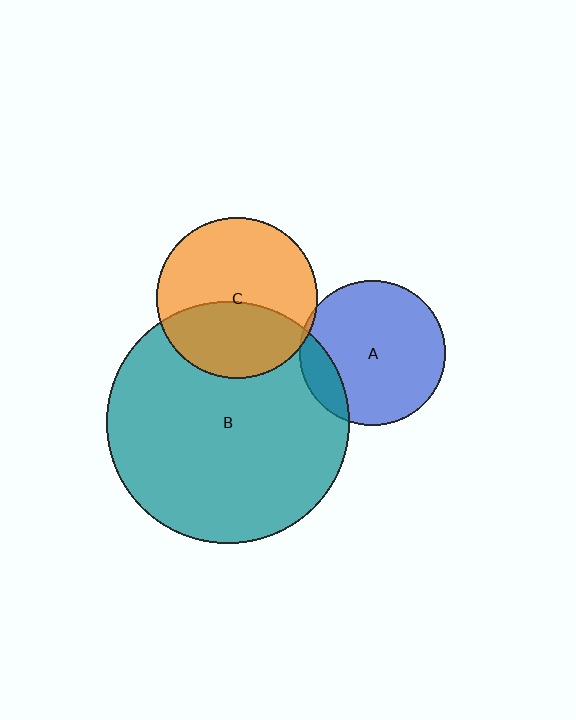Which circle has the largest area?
Circle B (teal).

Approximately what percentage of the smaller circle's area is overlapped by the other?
Approximately 40%.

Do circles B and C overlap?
Yes.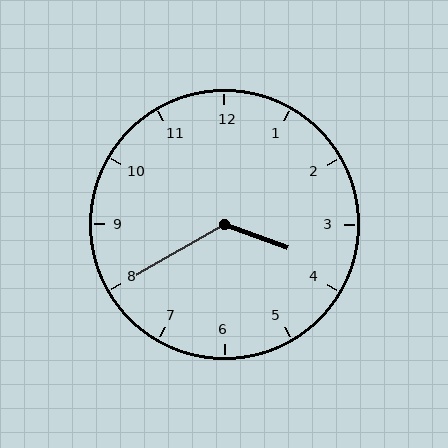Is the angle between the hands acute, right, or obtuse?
It is obtuse.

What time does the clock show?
3:40.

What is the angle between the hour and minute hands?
Approximately 130 degrees.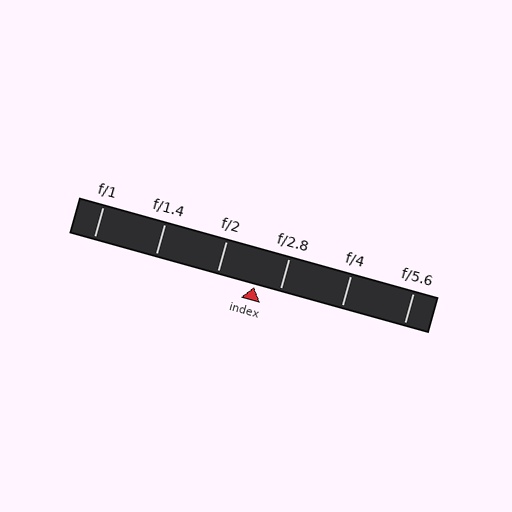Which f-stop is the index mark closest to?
The index mark is closest to f/2.8.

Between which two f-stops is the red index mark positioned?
The index mark is between f/2 and f/2.8.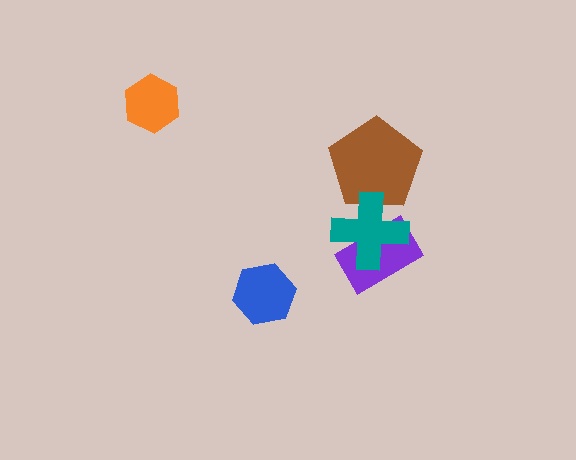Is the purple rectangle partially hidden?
Yes, it is partially covered by another shape.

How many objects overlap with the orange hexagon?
0 objects overlap with the orange hexagon.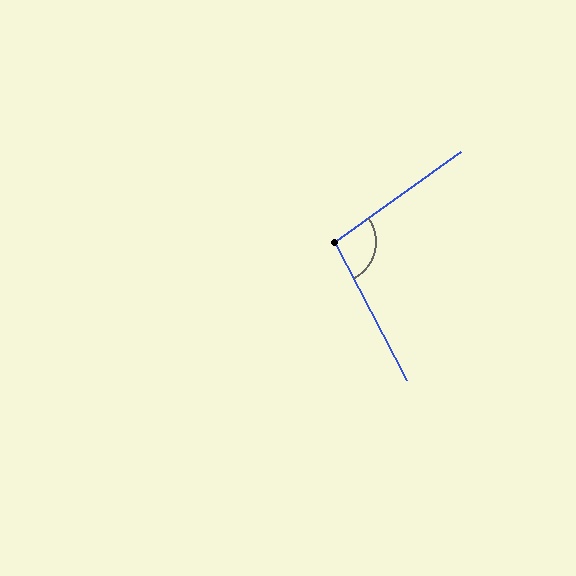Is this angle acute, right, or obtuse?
It is obtuse.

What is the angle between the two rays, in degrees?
Approximately 98 degrees.